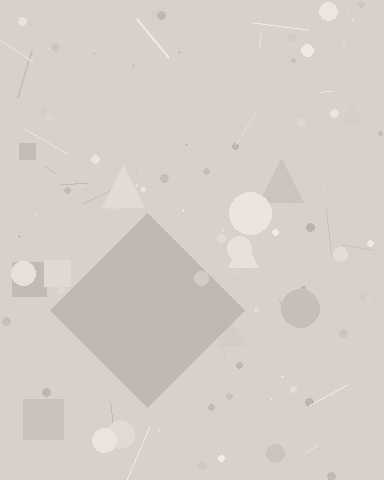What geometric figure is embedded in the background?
A diamond is embedded in the background.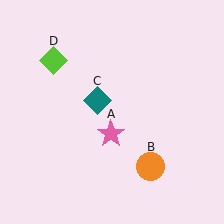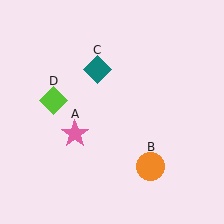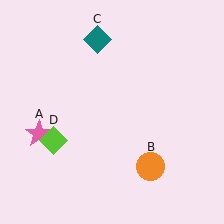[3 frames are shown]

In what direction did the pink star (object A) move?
The pink star (object A) moved left.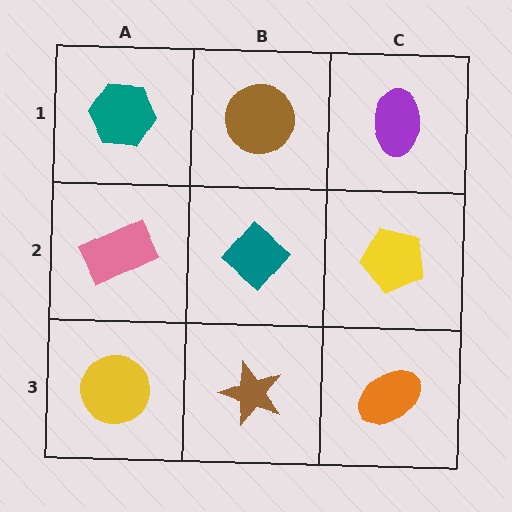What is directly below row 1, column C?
A yellow pentagon.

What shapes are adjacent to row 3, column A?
A pink rectangle (row 2, column A), a brown star (row 3, column B).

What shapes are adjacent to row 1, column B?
A teal diamond (row 2, column B), a teal hexagon (row 1, column A), a purple ellipse (row 1, column C).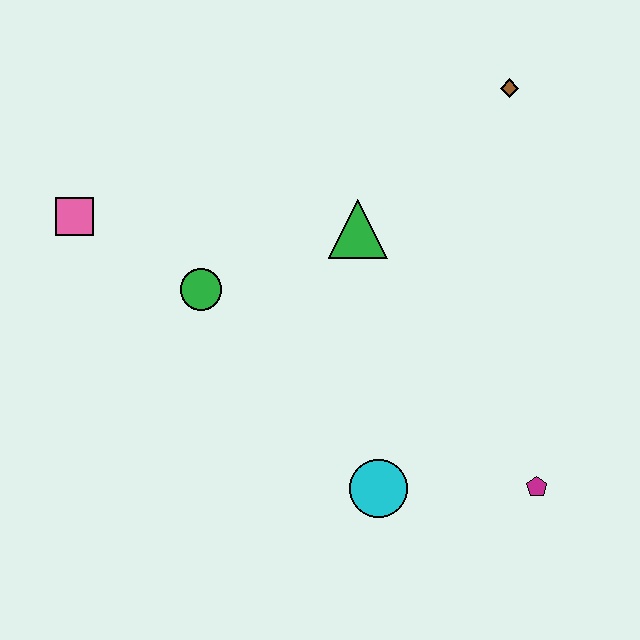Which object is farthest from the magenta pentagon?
The pink square is farthest from the magenta pentagon.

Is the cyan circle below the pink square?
Yes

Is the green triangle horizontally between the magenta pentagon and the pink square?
Yes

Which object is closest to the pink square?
The green circle is closest to the pink square.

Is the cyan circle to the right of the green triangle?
Yes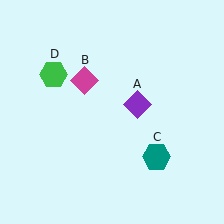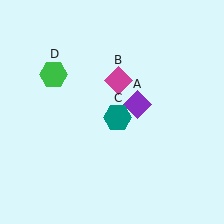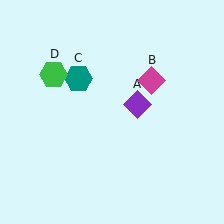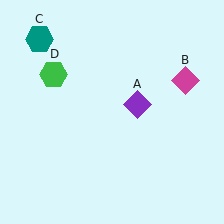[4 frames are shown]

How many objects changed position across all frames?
2 objects changed position: magenta diamond (object B), teal hexagon (object C).